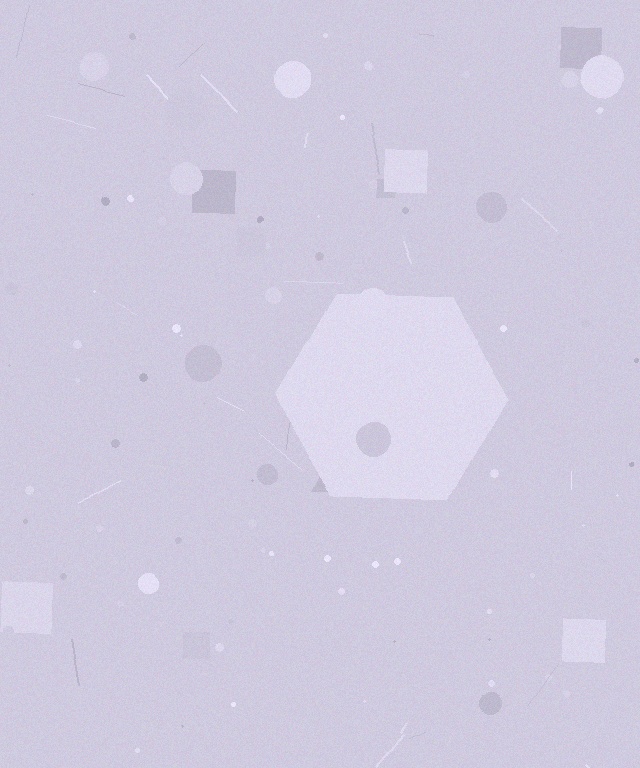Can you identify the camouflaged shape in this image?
The camouflaged shape is a hexagon.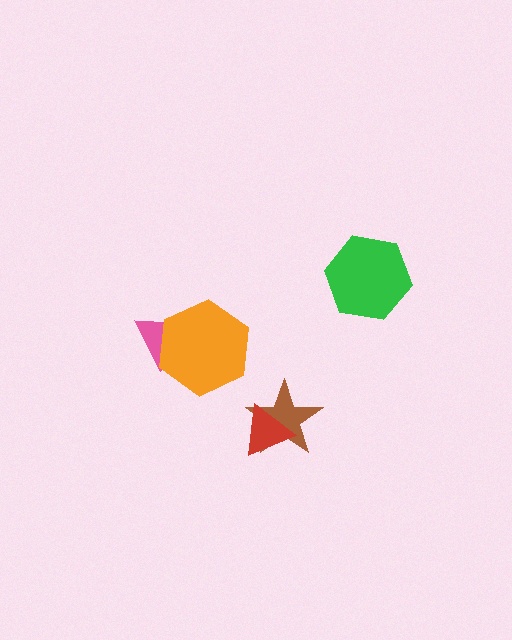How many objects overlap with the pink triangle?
1 object overlaps with the pink triangle.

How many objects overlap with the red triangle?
1 object overlaps with the red triangle.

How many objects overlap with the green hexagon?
0 objects overlap with the green hexagon.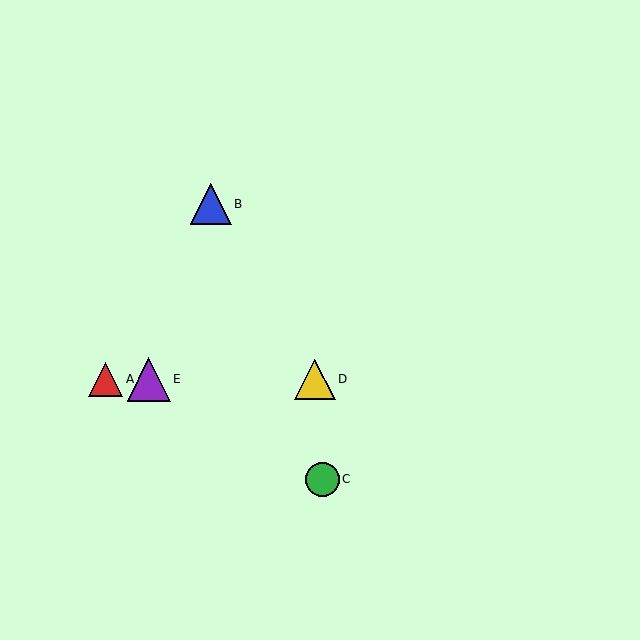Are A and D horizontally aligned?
Yes, both are at y≈379.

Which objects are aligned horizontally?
Objects A, D, E are aligned horizontally.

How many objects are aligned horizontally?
3 objects (A, D, E) are aligned horizontally.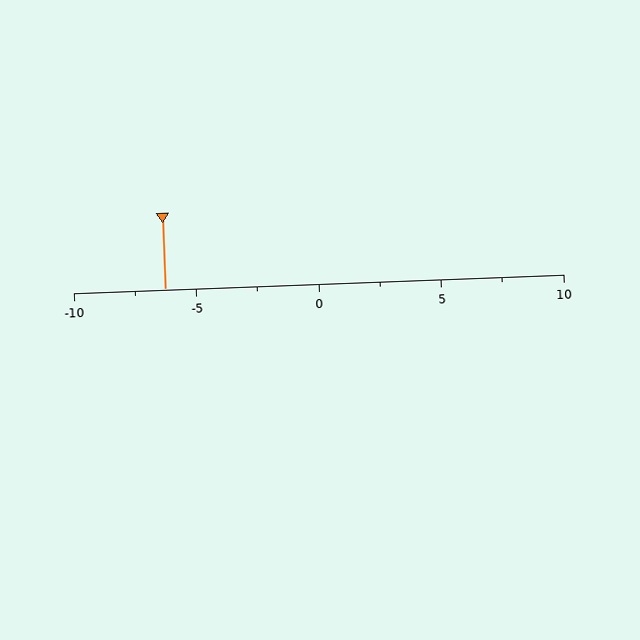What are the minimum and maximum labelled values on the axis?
The axis runs from -10 to 10.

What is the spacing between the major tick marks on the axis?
The major ticks are spaced 5 apart.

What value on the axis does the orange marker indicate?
The marker indicates approximately -6.2.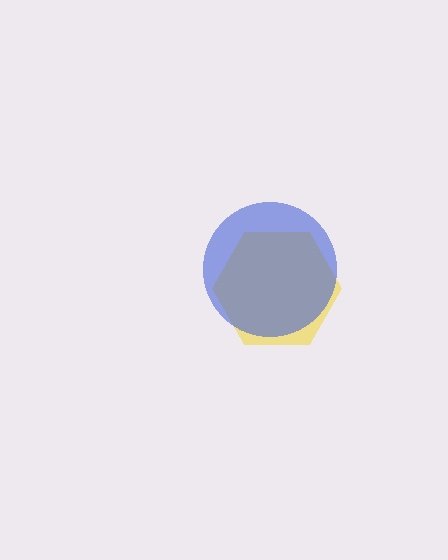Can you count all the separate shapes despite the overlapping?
Yes, there are 2 separate shapes.